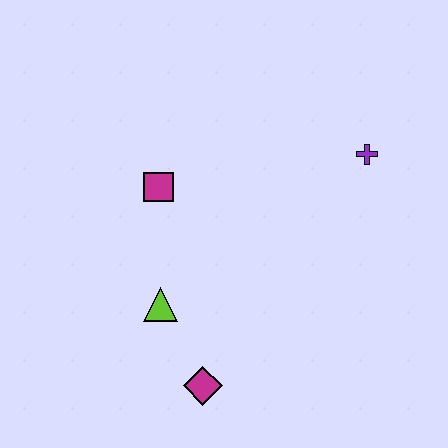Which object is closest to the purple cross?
The magenta square is closest to the purple cross.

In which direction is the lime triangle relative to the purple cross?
The lime triangle is to the left of the purple cross.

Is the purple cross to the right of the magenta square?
Yes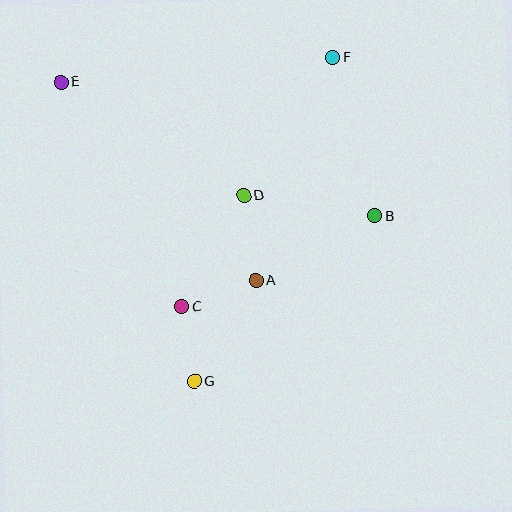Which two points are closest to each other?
Points C and G are closest to each other.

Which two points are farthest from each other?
Points F and G are farthest from each other.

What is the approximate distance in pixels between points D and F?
The distance between D and F is approximately 165 pixels.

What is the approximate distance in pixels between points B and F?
The distance between B and F is approximately 164 pixels.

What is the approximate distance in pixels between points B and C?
The distance between B and C is approximately 213 pixels.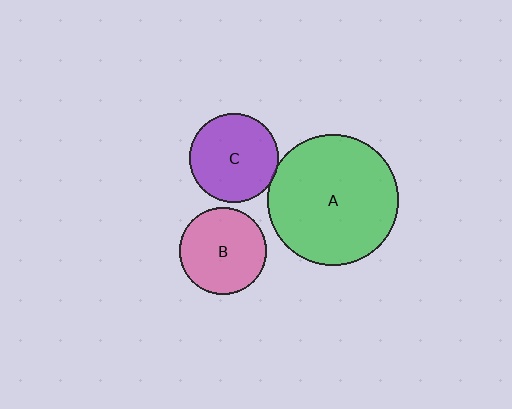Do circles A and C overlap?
Yes.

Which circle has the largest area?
Circle A (green).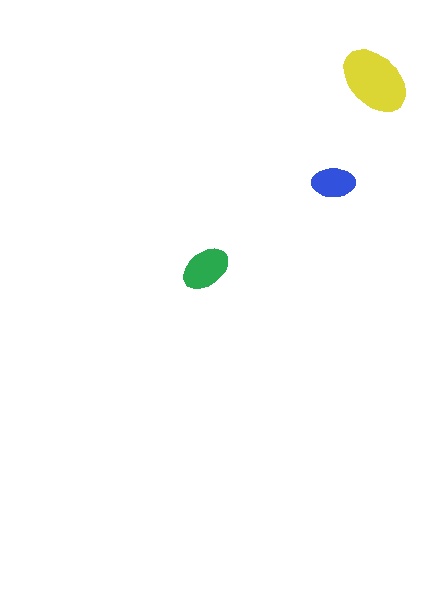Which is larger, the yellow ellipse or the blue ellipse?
The yellow one.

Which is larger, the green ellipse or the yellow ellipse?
The yellow one.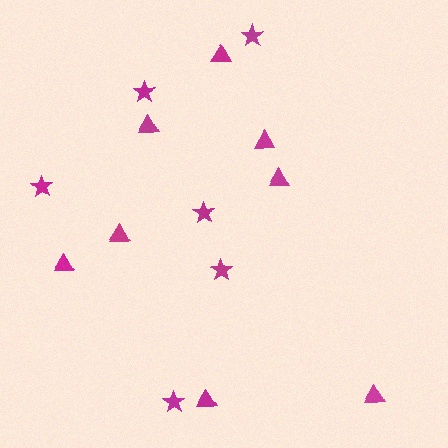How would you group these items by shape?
There are 2 groups: one group of triangles (8) and one group of stars (6).